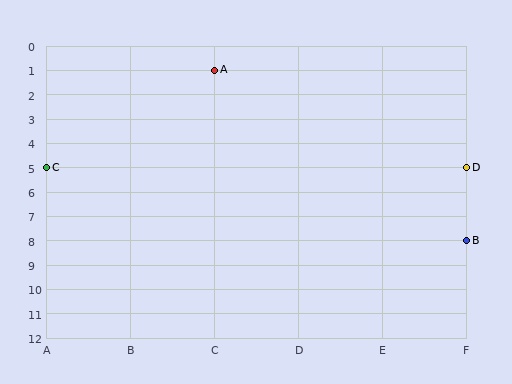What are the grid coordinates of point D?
Point D is at grid coordinates (F, 5).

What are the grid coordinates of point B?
Point B is at grid coordinates (F, 8).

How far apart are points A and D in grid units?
Points A and D are 3 columns and 4 rows apart (about 5.0 grid units diagonally).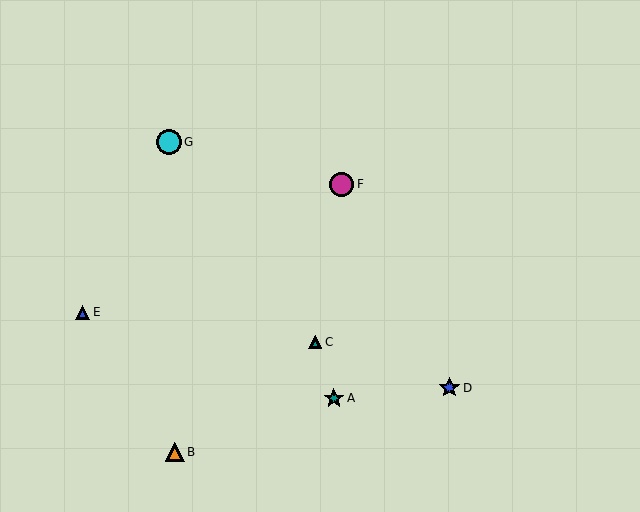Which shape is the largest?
The cyan circle (labeled G) is the largest.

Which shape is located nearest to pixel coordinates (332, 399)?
The teal star (labeled A) at (334, 398) is nearest to that location.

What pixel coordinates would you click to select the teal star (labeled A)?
Click at (334, 398) to select the teal star A.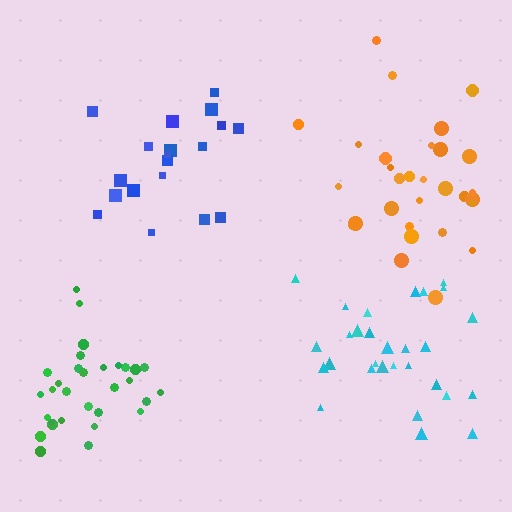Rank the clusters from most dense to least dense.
green, blue, cyan, orange.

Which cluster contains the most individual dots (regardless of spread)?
Green (31).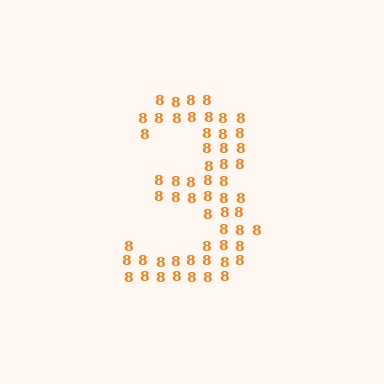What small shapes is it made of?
It is made of small digit 8's.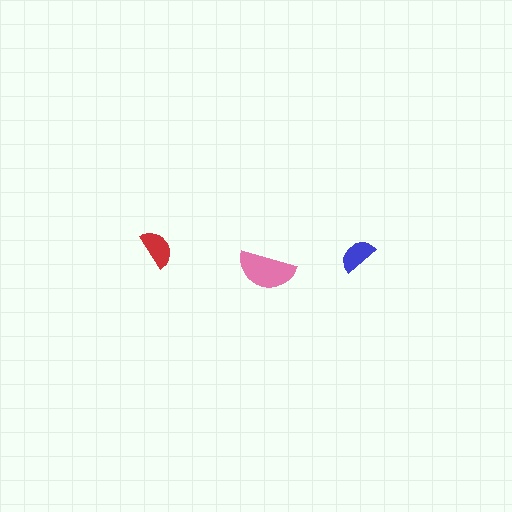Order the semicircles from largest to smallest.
the pink one, the red one, the blue one.